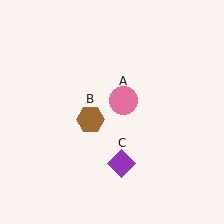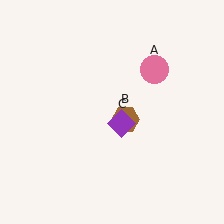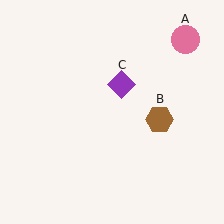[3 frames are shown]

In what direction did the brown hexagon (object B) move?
The brown hexagon (object B) moved right.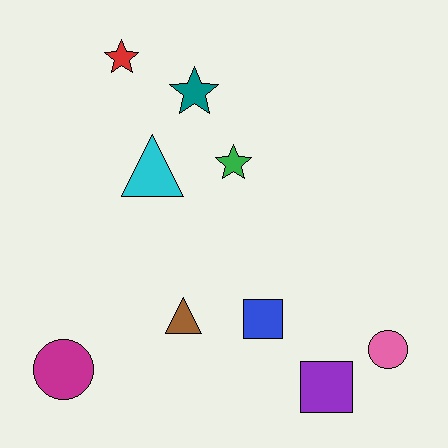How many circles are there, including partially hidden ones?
There are 2 circles.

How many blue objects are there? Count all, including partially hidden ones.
There is 1 blue object.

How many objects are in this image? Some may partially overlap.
There are 9 objects.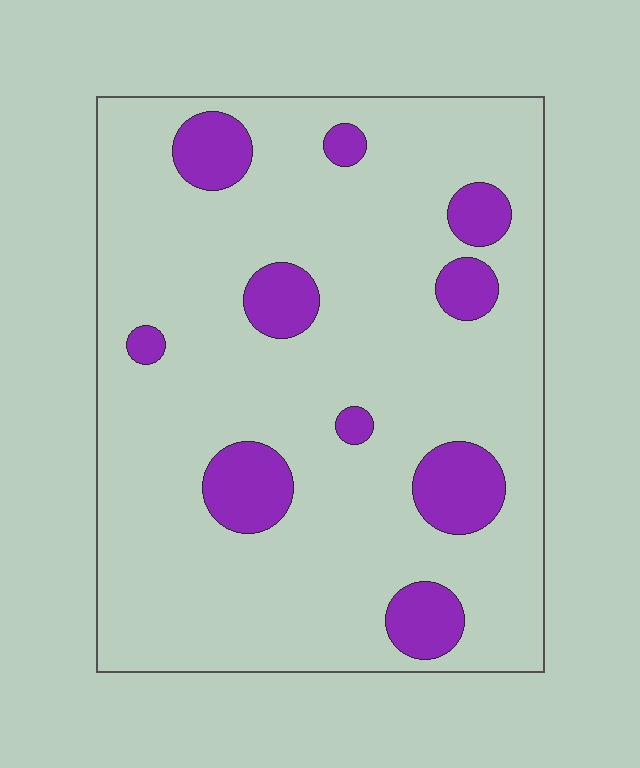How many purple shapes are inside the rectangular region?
10.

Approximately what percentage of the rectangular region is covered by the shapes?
Approximately 15%.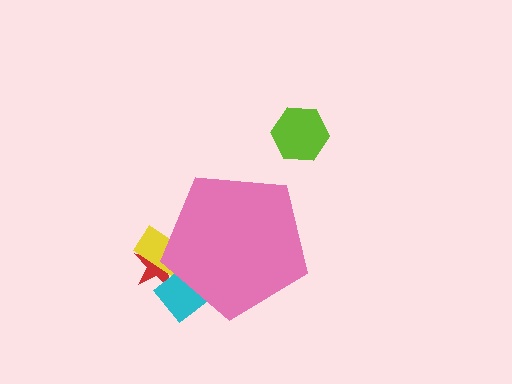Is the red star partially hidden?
Yes, the red star is partially hidden behind the pink pentagon.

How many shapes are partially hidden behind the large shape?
3 shapes are partially hidden.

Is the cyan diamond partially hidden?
Yes, the cyan diamond is partially hidden behind the pink pentagon.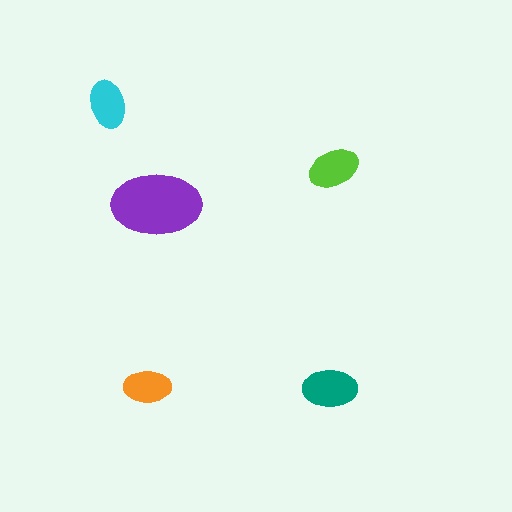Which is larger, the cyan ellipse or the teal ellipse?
The teal one.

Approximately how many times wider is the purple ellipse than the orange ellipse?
About 2 times wider.